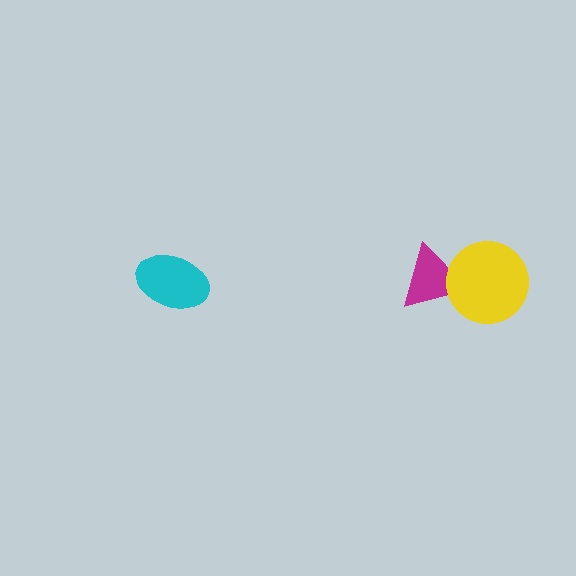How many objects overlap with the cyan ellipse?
0 objects overlap with the cyan ellipse.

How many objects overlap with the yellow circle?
1 object overlaps with the yellow circle.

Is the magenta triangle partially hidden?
Yes, it is partially covered by another shape.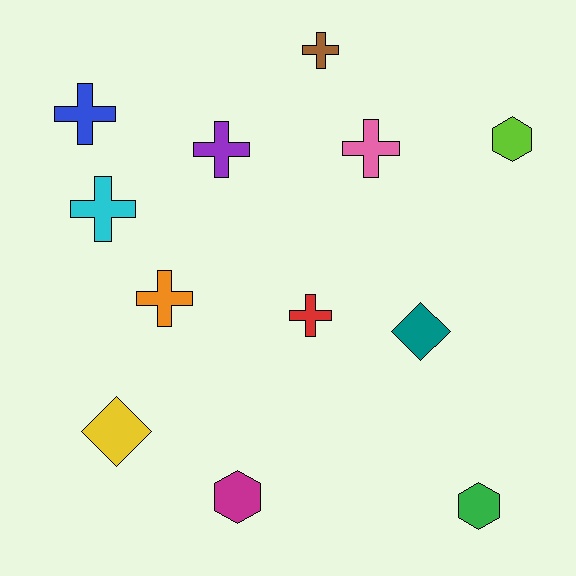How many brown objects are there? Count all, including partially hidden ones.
There is 1 brown object.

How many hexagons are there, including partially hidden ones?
There are 3 hexagons.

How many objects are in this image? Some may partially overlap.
There are 12 objects.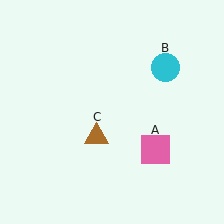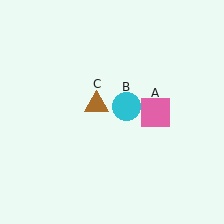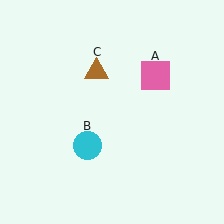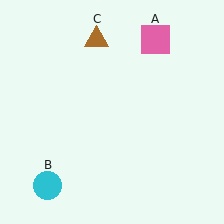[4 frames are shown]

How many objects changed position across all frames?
3 objects changed position: pink square (object A), cyan circle (object B), brown triangle (object C).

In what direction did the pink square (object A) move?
The pink square (object A) moved up.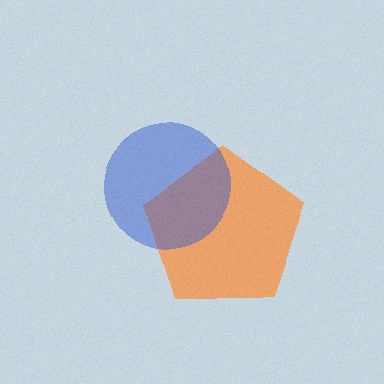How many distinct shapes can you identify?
There are 2 distinct shapes: an orange pentagon, a blue circle.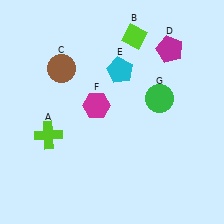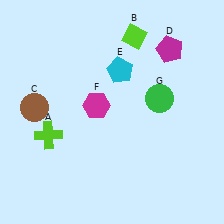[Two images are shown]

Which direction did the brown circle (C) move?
The brown circle (C) moved down.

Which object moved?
The brown circle (C) moved down.